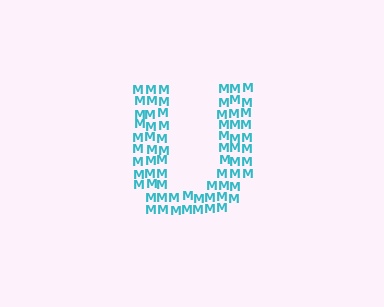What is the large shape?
The large shape is the letter U.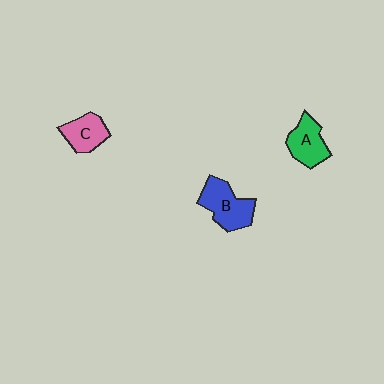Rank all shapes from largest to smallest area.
From largest to smallest: B (blue), A (green), C (pink).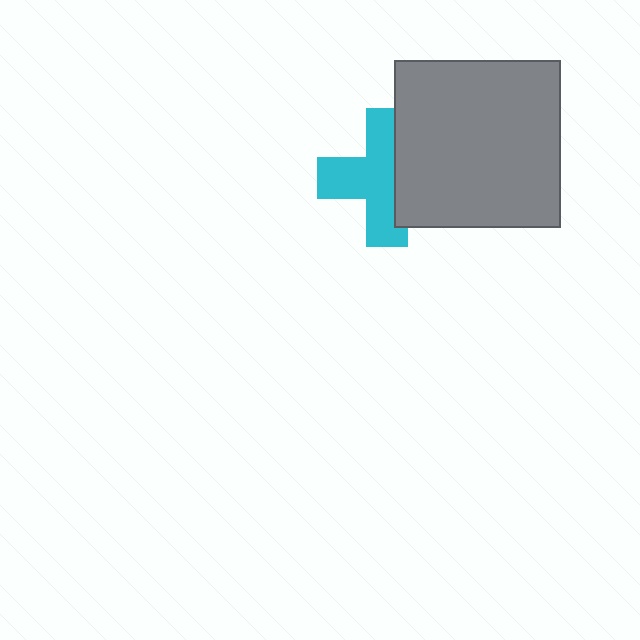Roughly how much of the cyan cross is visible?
About half of it is visible (roughly 63%).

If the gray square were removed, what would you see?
You would see the complete cyan cross.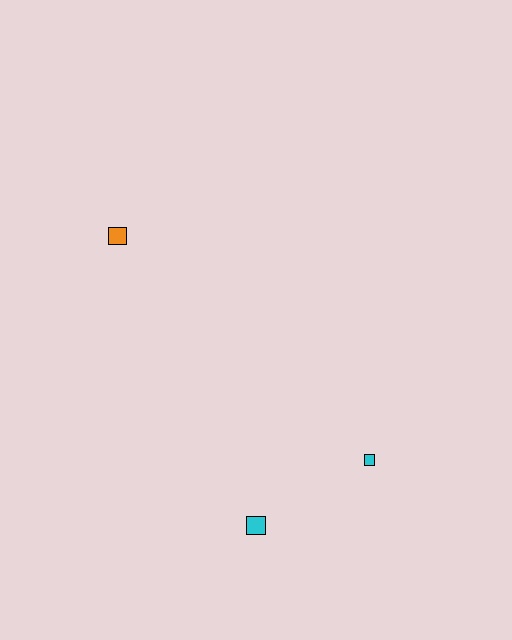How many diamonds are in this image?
There are no diamonds.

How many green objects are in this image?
There are no green objects.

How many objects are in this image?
There are 3 objects.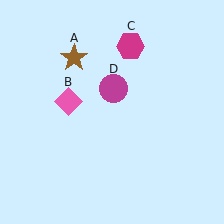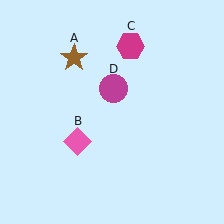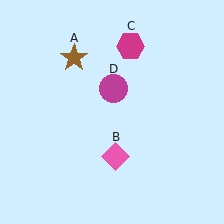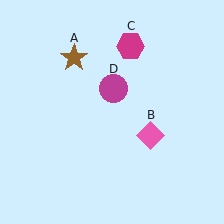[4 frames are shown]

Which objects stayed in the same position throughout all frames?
Brown star (object A) and magenta hexagon (object C) and magenta circle (object D) remained stationary.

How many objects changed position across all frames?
1 object changed position: pink diamond (object B).